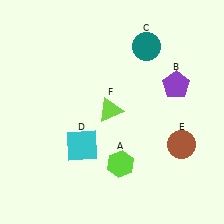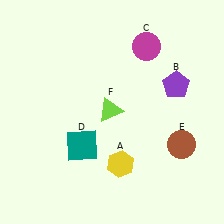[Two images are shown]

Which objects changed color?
A changed from lime to yellow. C changed from teal to magenta. D changed from cyan to teal.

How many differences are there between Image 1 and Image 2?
There are 3 differences between the two images.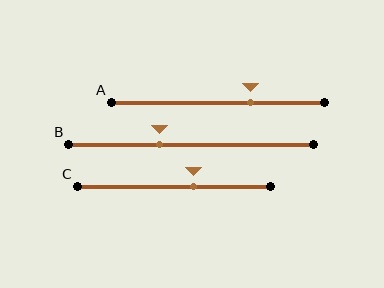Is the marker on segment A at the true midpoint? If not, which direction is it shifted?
No, the marker on segment A is shifted to the right by about 16% of the segment length.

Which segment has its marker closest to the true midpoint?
Segment C has its marker closest to the true midpoint.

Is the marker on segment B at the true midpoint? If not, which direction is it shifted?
No, the marker on segment B is shifted to the left by about 13% of the segment length.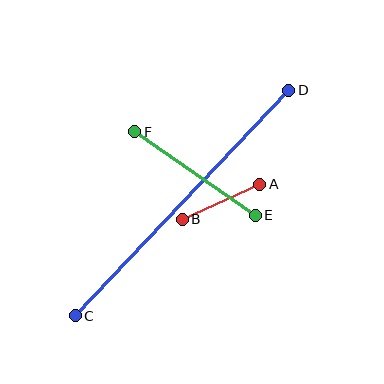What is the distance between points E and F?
The distance is approximately 147 pixels.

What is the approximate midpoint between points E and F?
The midpoint is at approximately (195, 173) pixels.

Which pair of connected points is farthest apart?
Points C and D are farthest apart.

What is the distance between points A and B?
The distance is approximately 85 pixels.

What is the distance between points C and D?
The distance is approximately 310 pixels.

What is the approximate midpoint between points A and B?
The midpoint is at approximately (221, 202) pixels.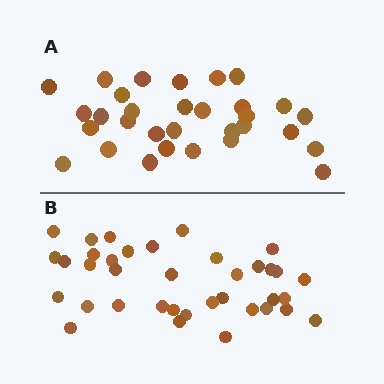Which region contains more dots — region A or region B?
Region B (the bottom region) has more dots.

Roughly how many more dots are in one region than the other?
Region B has about 6 more dots than region A.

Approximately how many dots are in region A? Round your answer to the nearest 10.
About 30 dots. (The exact count is 31, which rounds to 30.)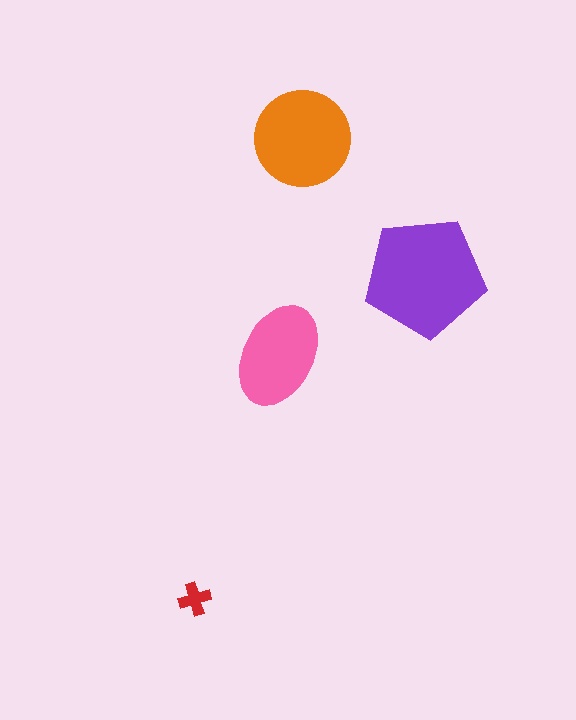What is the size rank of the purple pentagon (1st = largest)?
1st.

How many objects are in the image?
There are 4 objects in the image.